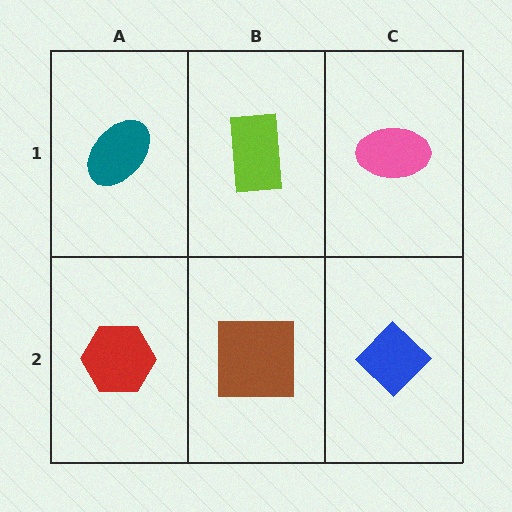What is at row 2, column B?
A brown square.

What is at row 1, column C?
A pink ellipse.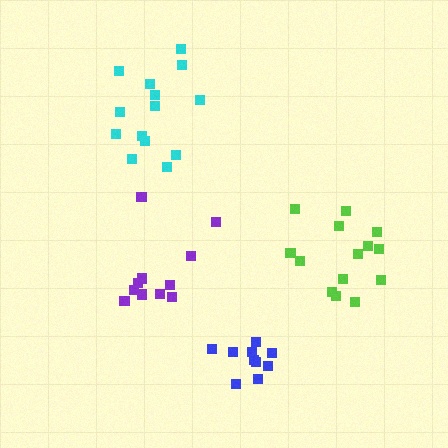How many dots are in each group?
Group 1: 14 dots, Group 2: 10 dots, Group 3: 11 dots, Group 4: 14 dots (49 total).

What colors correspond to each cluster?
The clusters are colored: cyan, blue, purple, lime.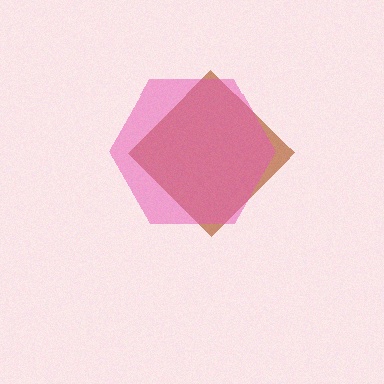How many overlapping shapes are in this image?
There are 2 overlapping shapes in the image.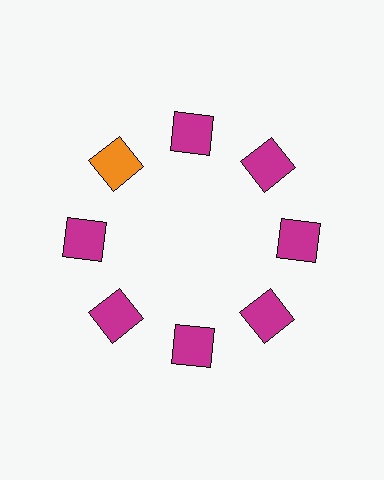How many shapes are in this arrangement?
There are 8 shapes arranged in a ring pattern.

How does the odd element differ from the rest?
It has a different color: orange instead of magenta.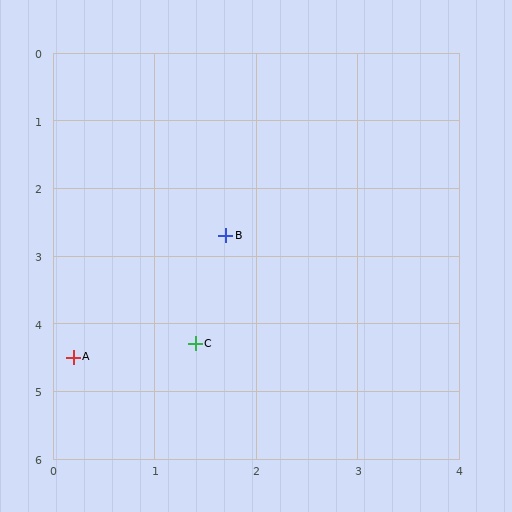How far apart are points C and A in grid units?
Points C and A are about 1.2 grid units apart.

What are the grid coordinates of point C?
Point C is at approximately (1.4, 4.3).